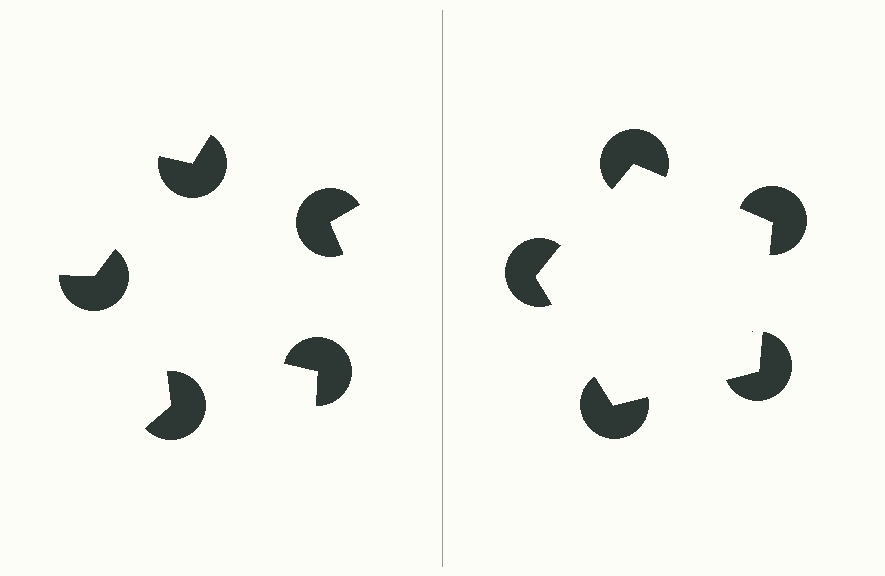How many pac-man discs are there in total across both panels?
10 — 5 on each side.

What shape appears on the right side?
An illusory pentagon.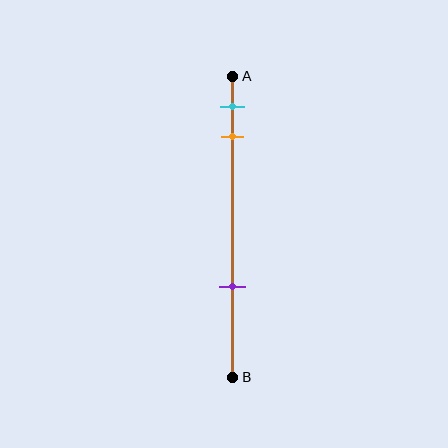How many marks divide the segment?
There are 3 marks dividing the segment.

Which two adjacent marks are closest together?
The cyan and orange marks are the closest adjacent pair.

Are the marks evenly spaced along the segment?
No, the marks are not evenly spaced.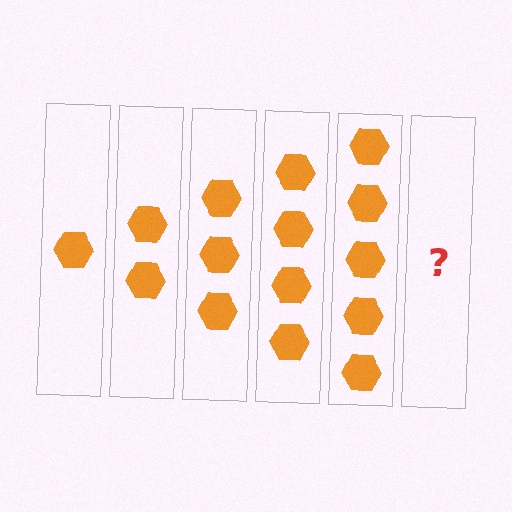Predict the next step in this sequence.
The next step is 6 hexagons.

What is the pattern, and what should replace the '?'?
The pattern is that each step adds one more hexagon. The '?' should be 6 hexagons.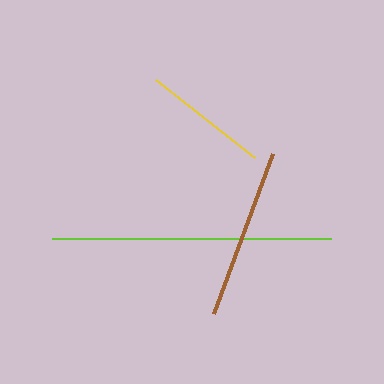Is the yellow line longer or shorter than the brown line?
The brown line is longer than the yellow line.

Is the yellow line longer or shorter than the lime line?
The lime line is longer than the yellow line.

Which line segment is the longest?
The lime line is the longest at approximately 278 pixels.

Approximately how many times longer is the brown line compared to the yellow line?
The brown line is approximately 1.4 times the length of the yellow line.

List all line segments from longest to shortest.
From longest to shortest: lime, brown, yellow.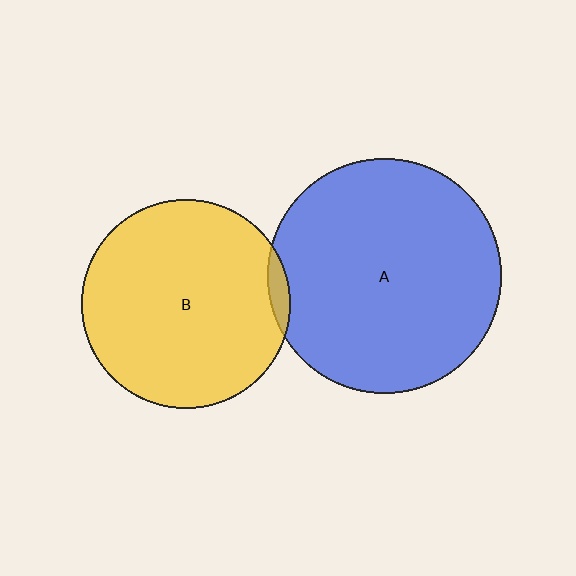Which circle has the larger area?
Circle A (blue).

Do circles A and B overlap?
Yes.